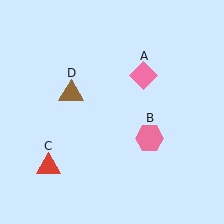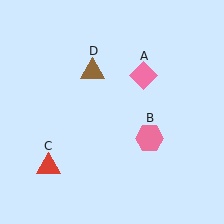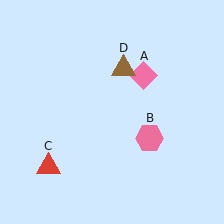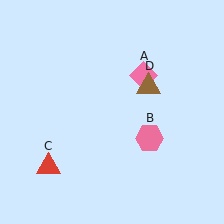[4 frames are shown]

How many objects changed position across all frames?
1 object changed position: brown triangle (object D).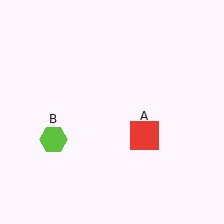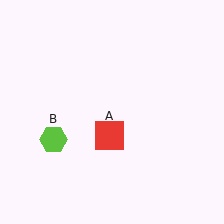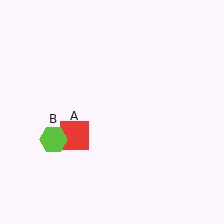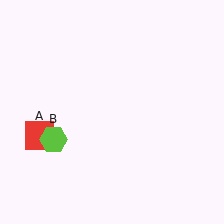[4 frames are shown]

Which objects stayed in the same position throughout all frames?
Lime hexagon (object B) remained stationary.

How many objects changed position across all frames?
1 object changed position: red square (object A).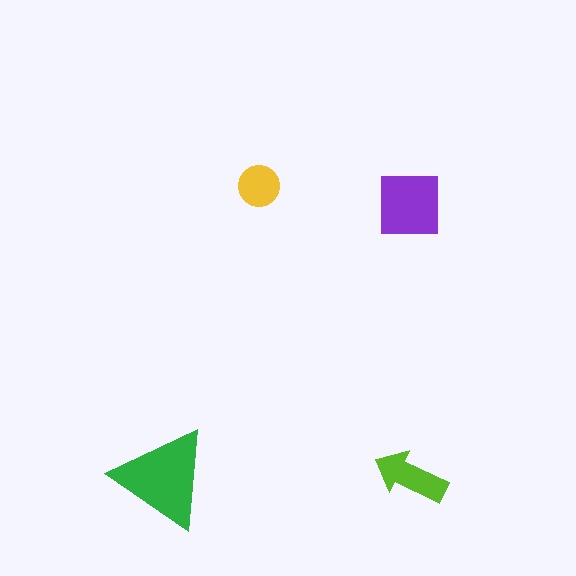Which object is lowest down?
The green triangle is bottommost.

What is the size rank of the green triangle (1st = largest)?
1st.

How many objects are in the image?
There are 4 objects in the image.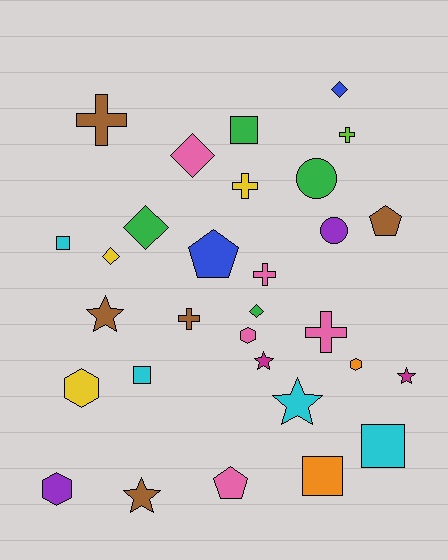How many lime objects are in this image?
There is 1 lime object.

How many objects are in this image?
There are 30 objects.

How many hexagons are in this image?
There are 4 hexagons.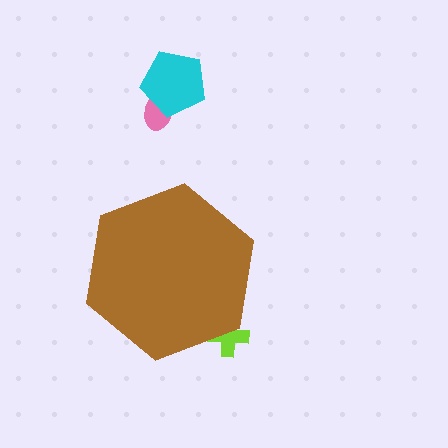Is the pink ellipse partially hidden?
No, the pink ellipse is fully visible.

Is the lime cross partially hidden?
Yes, the lime cross is partially hidden behind the brown hexagon.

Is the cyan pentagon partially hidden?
No, the cyan pentagon is fully visible.